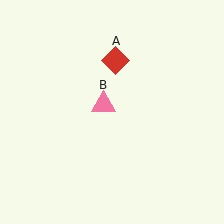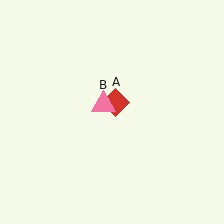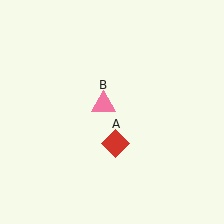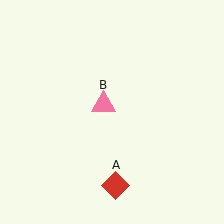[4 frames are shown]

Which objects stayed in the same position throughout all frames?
Pink triangle (object B) remained stationary.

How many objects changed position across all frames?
1 object changed position: red diamond (object A).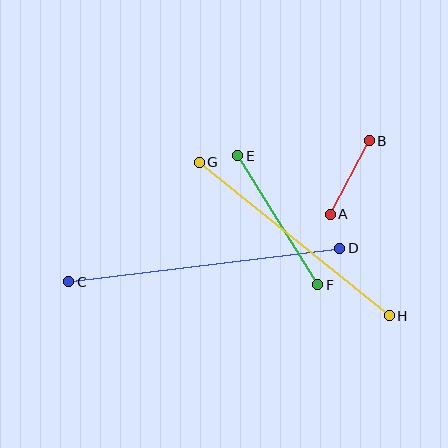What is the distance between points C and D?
The distance is approximately 273 pixels.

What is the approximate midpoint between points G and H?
The midpoint is at approximately (294, 239) pixels.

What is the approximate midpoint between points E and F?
The midpoint is at approximately (278, 220) pixels.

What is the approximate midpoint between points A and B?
The midpoint is at approximately (350, 178) pixels.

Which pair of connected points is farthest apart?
Points C and D are farthest apart.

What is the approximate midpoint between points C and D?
The midpoint is at approximately (204, 265) pixels.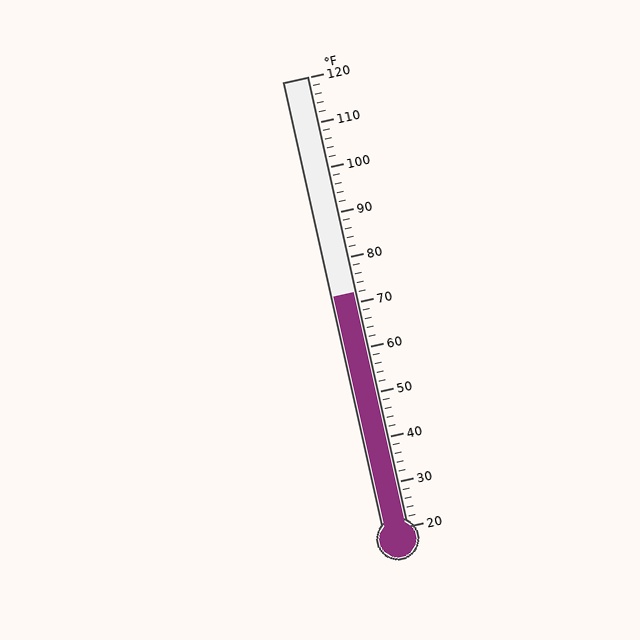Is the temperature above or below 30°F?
The temperature is above 30°F.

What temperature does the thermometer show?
The thermometer shows approximately 72°F.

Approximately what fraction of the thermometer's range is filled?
The thermometer is filled to approximately 50% of its range.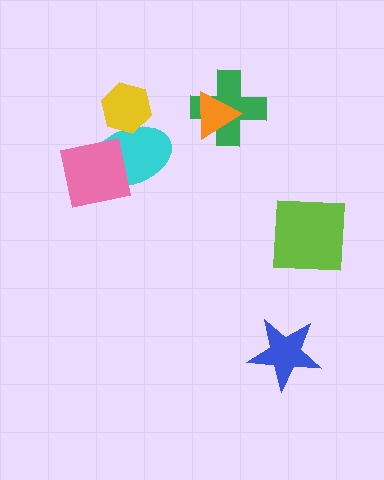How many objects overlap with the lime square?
0 objects overlap with the lime square.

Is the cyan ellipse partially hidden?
Yes, it is partially covered by another shape.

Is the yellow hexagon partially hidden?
No, no other shape covers it.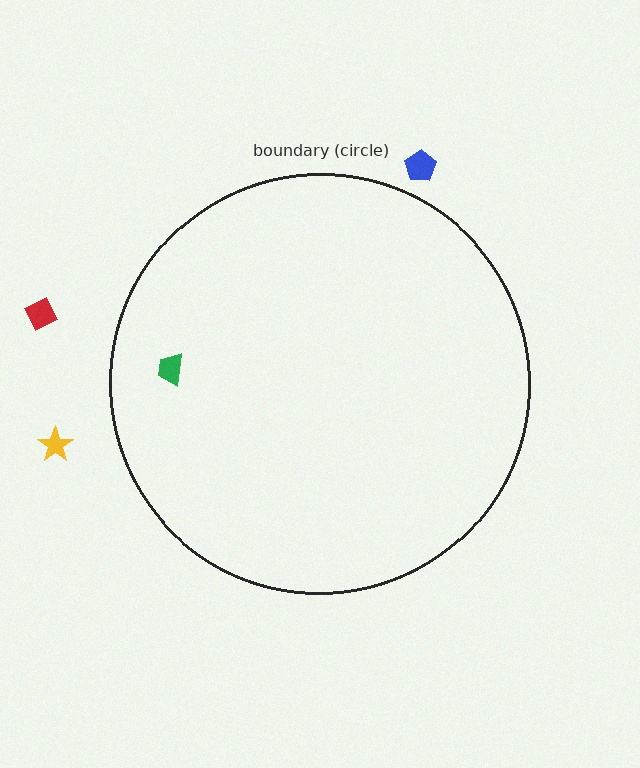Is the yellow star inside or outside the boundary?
Outside.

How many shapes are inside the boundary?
1 inside, 3 outside.